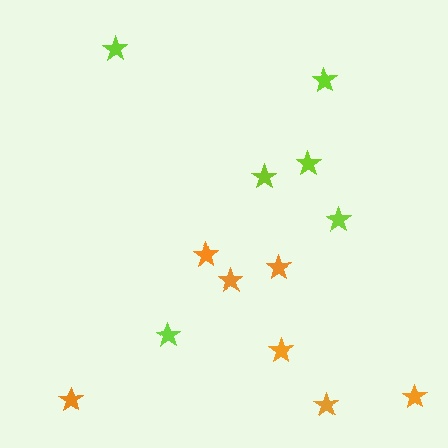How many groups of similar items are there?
There are 2 groups: one group of lime stars (6) and one group of orange stars (7).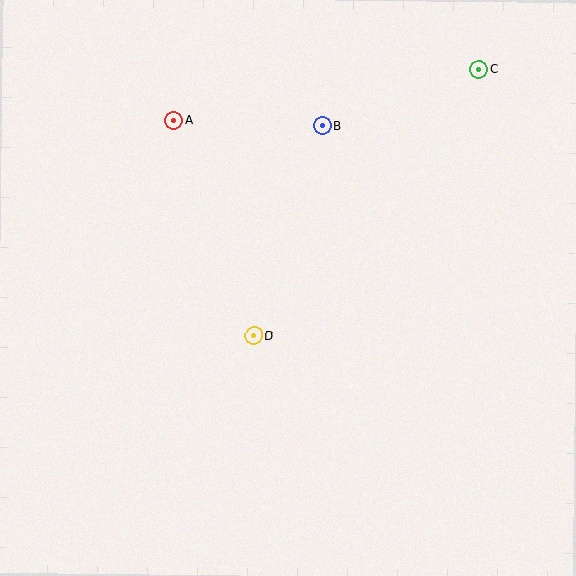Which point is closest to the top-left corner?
Point A is closest to the top-left corner.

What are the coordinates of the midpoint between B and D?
The midpoint between B and D is at (288, 231).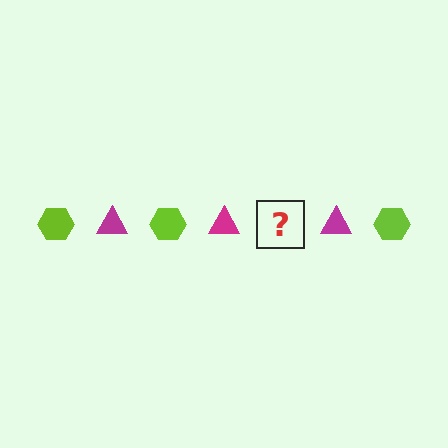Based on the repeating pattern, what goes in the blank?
The blank should be a lime hexagon.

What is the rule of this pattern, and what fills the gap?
The rule is that the pattern alternates between lime hexagon and magenta triangle. The gap should be filled with a lime hexagon.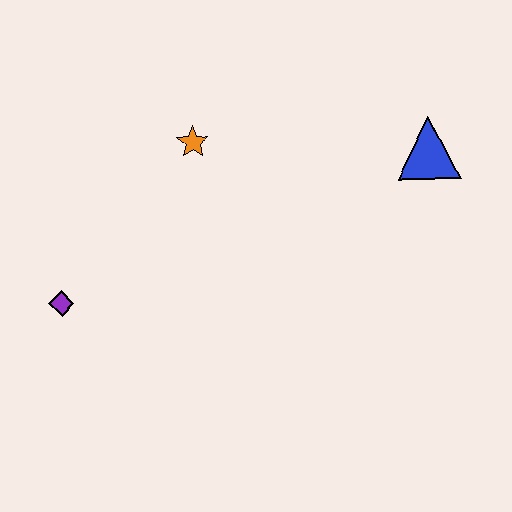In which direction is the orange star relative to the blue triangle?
The orange star is to the left of the blue triangle.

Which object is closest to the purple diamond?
The orange star is closest to the purple diamond.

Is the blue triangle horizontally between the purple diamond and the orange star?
No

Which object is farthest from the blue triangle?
The purple diamond is farthest from the blue triangle.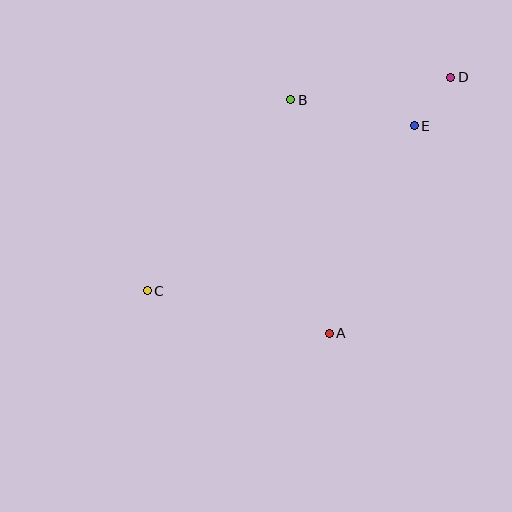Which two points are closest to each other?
Points D and E are closest to each other.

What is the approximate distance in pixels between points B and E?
The distance between B and E is approximately 126 pixels.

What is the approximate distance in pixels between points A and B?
The distance between A and B is approximately 236 pixels.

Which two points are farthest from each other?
Points C and D are farthest from each other.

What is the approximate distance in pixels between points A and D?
The distance between A and D is approximately 283 pixels.